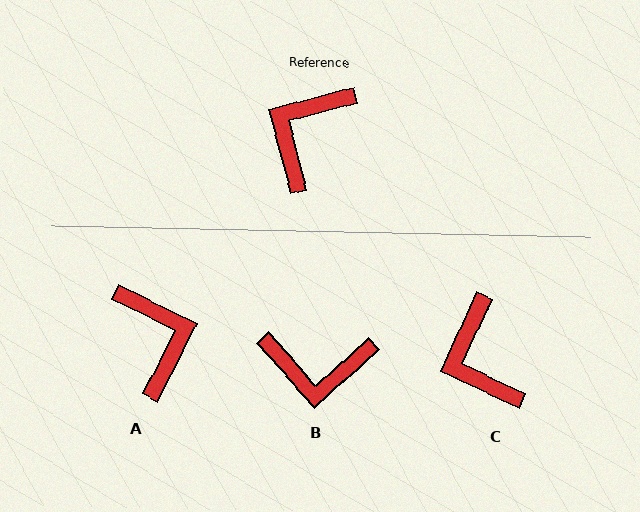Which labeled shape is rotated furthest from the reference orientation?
A, about 131 degrees away.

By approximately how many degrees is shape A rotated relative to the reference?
Approximately 131 degrees clockwise.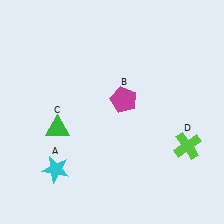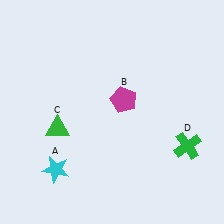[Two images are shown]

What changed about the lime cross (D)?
In Image 1, D is lime. In Image 2, it changed to green.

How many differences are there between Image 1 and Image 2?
There is 1 difference between the two images.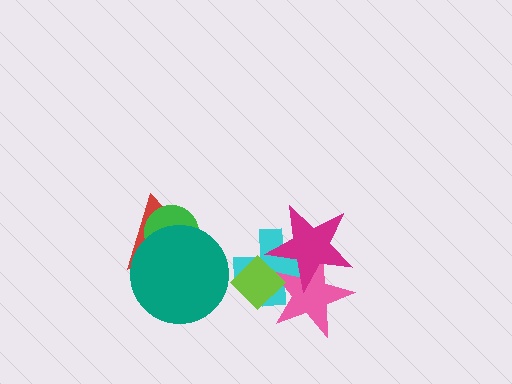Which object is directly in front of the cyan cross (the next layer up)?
The pink star is directly in front of the cyan cross.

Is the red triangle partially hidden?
Yes, it is partially covered by another shape.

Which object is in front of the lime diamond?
The magenta star is in front of the lime diamond.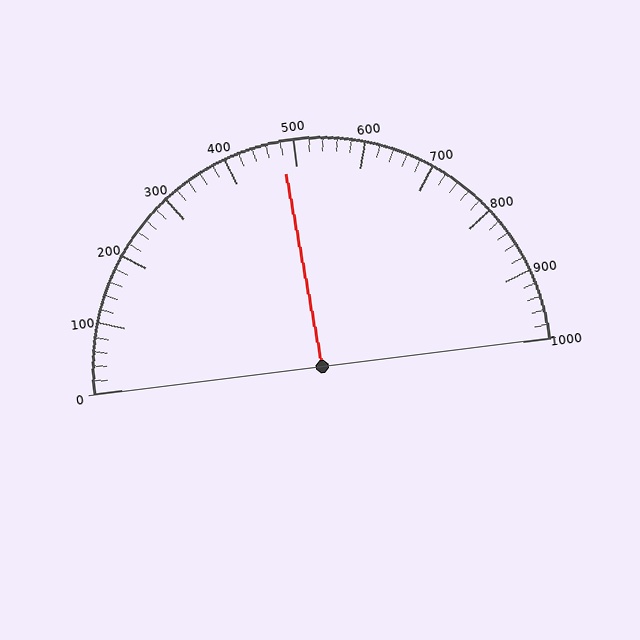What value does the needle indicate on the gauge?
The needle indicates approximately 480.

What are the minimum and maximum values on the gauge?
The gauge ranges from 0 to 1000.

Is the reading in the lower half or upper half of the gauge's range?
The reading is in the lower half of the range (0 to 1000).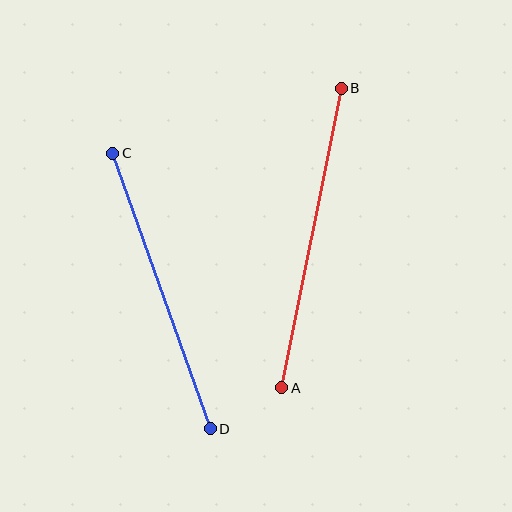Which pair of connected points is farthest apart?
Points A and B are farthest apart.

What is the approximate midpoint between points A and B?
The midpoint is at approximately (311, 238) pixels.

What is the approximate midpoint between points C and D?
The midpoint is at approximately (162, 291) pixels.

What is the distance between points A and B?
The distance is approximately 305 pixels.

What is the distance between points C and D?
The distance is approximately 292 pixels.